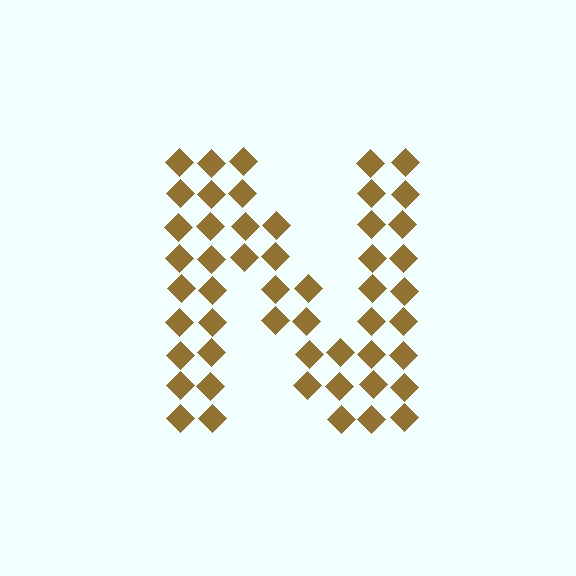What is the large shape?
The large shape is the letter N.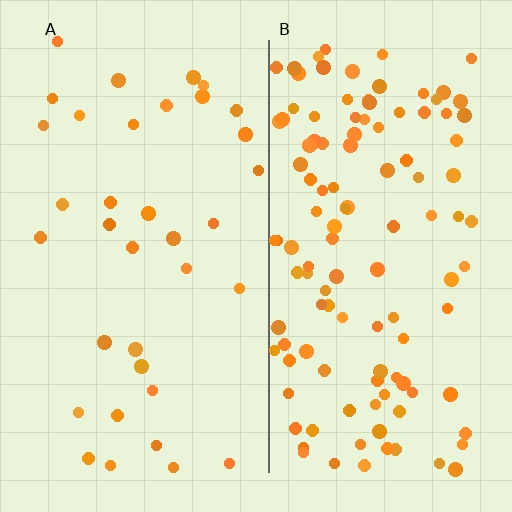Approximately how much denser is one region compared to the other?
Approximately 3.3× — region B over region A.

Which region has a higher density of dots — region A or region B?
B (the right).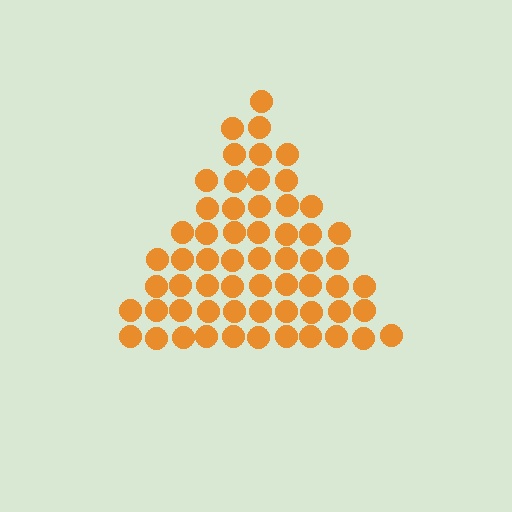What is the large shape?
The large shape is a triangle.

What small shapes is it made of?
It is made of small circles.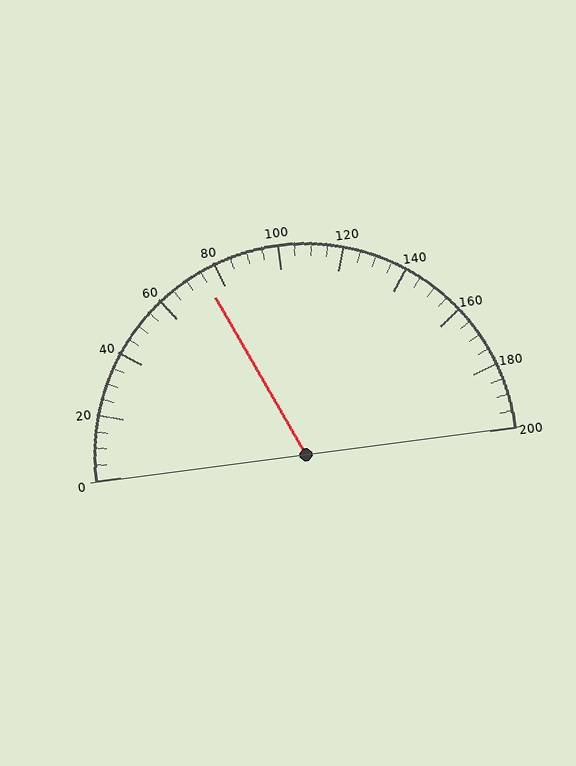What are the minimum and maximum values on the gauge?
The gauge ranges from 0 to 200.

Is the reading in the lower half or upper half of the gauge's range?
The reading is in the lower half of the range (0 to 200).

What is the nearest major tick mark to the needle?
The nearest major tick mark is 80.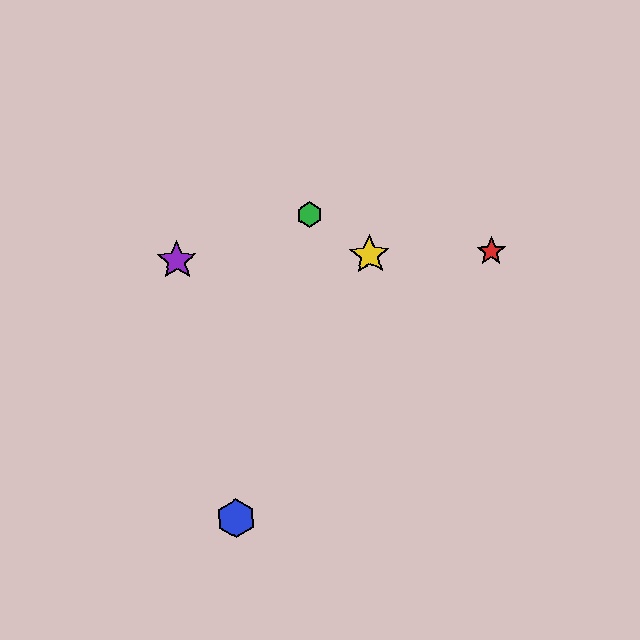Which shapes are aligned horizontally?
The red star, the yellow star, the purple star are aligned horizontally.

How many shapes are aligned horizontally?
3 shapes (the red star, the yellow star, the purple star) are aligned horizontally.